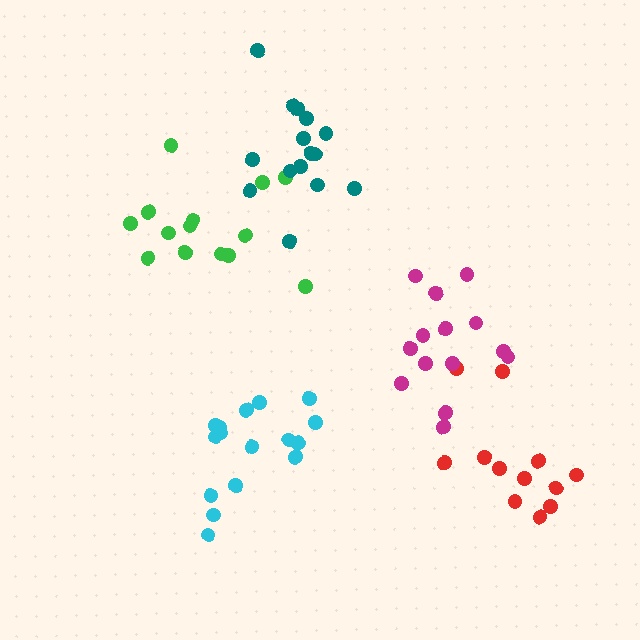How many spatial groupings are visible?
There are 5 spatial groupings.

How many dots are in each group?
Group 1: 12 dots, Group 2: 16 dots, Group 3: 14 dots, Group 4: 14 dots, Group 5: 15 dots (71 total).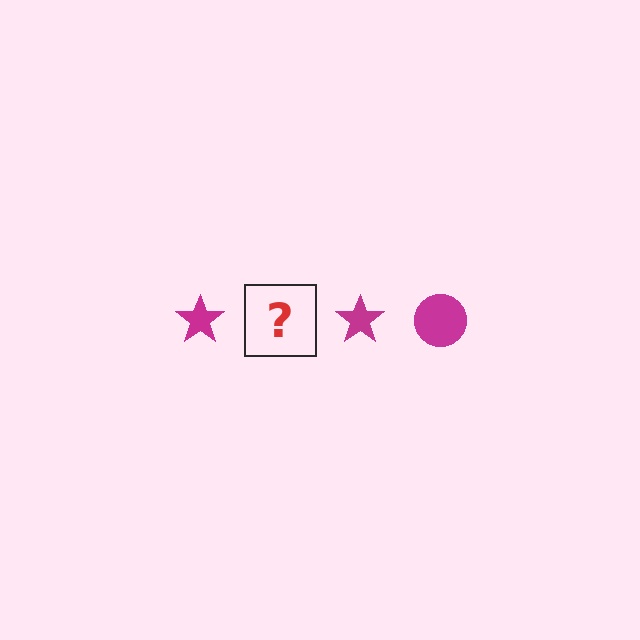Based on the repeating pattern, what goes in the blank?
The blank should be a magenta circle.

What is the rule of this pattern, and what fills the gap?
The rule is that the pattern cycles through star, circle shapes in magenta. The gap should be filled with a magenta circle.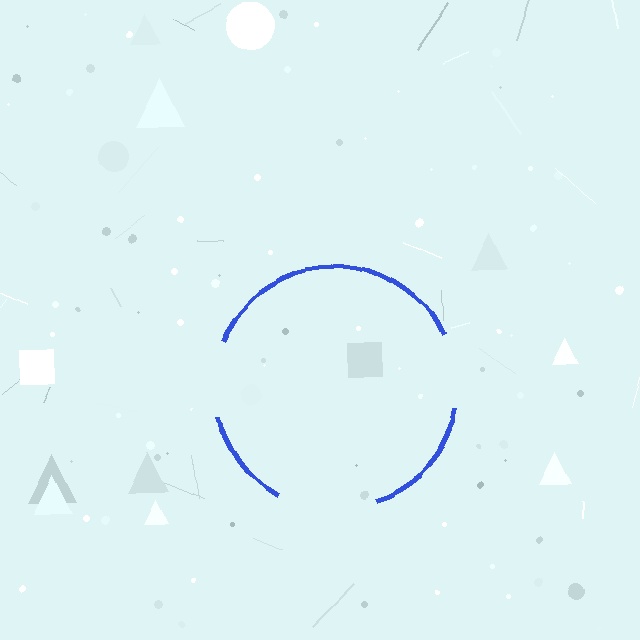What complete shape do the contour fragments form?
The contour fragments form a circle.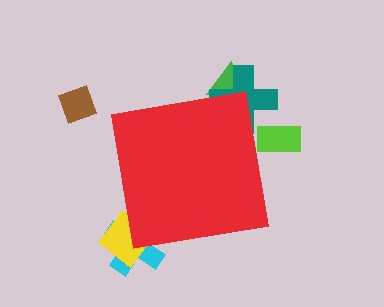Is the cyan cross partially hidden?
Yes, the cyan cross is partially hidden behind the red square.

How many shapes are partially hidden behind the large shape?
5 shapes are partially hidden.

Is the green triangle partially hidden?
Yes, the green triangle is partially hidden behind the red square.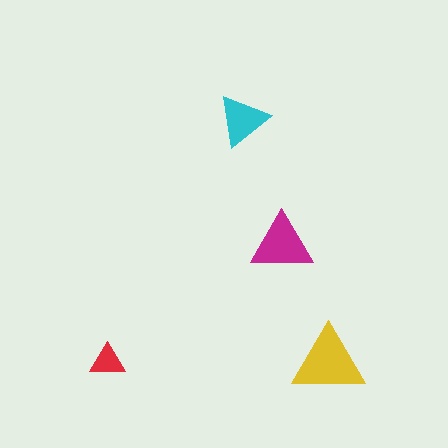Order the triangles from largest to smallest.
the yellow one, the magenta one, the cyan one, the red one.